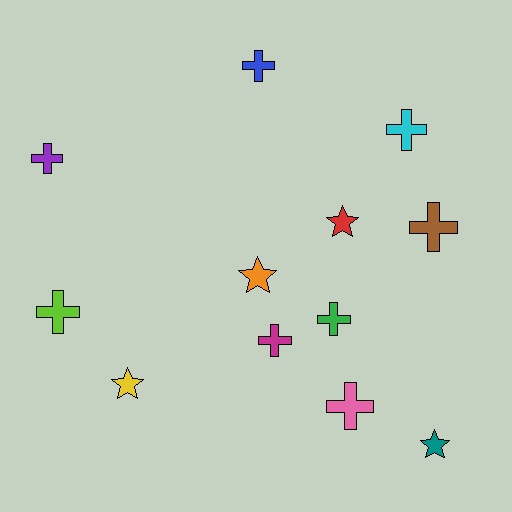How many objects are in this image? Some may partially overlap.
There are 12 objects.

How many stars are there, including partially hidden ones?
There are 4 stars.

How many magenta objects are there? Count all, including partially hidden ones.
There is 1 magenta object.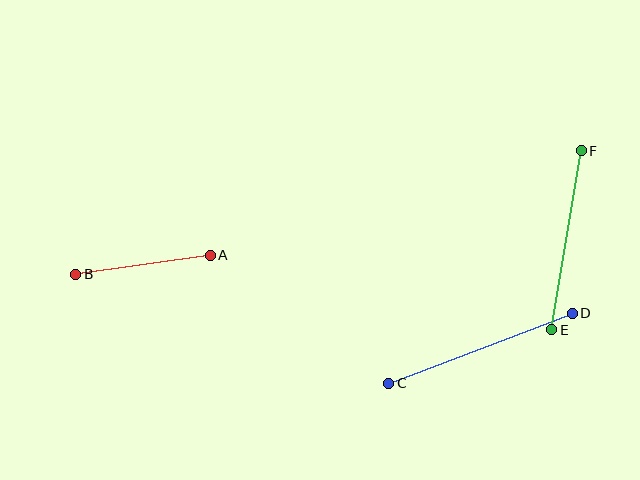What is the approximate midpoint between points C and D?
The midpoint is at approximately (480, 348) pixels.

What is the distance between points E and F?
The distance is approximately 181 pixels.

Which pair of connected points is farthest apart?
Points C and D are farthest apart.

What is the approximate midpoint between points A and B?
The midpoint is at approximately (143, 265) pixels.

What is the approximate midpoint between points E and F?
The midpoint is at approximately (567, 240) pixels.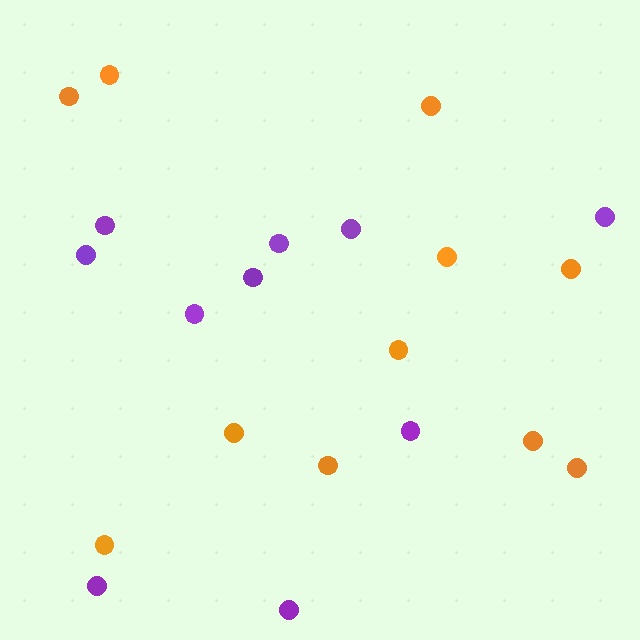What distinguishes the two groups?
There are 2 groups: one group of purple circles (10) and one group of orange circles (11).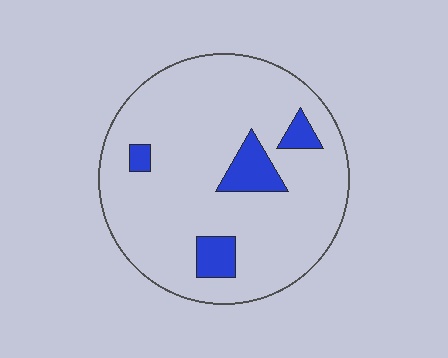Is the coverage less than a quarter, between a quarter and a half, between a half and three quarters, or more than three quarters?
Less than a quarter.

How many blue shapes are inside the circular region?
4.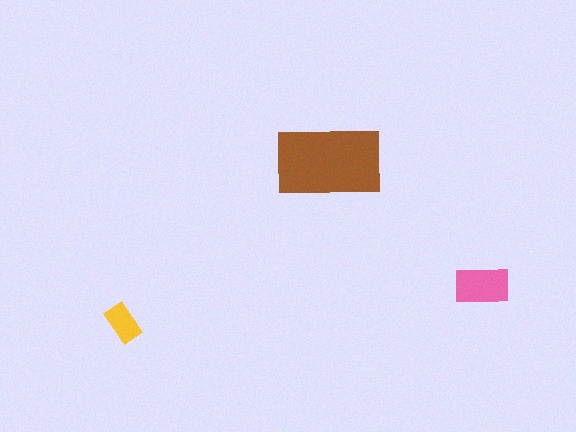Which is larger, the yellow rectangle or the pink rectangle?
The pink one.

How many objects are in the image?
There are 3 objects in the image.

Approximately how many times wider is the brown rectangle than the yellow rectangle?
About 2.5 times wider.